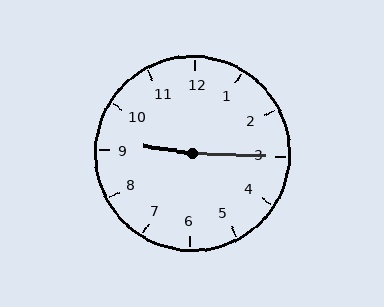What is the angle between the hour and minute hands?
Approximately 172 degrees.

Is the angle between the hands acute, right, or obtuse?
It is obtuse.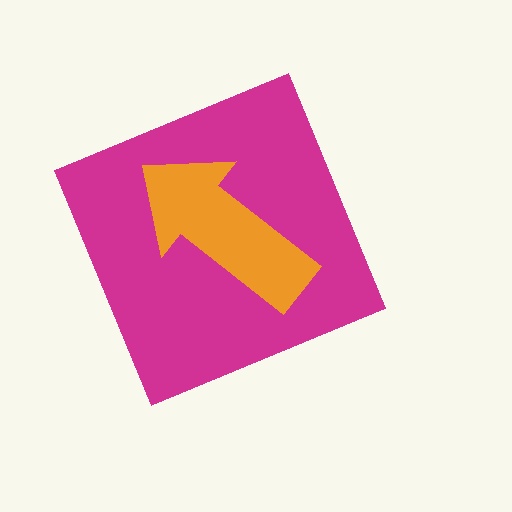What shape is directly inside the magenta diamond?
The orange arrow.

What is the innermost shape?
The orange arrow.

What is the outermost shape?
The magenta diamond.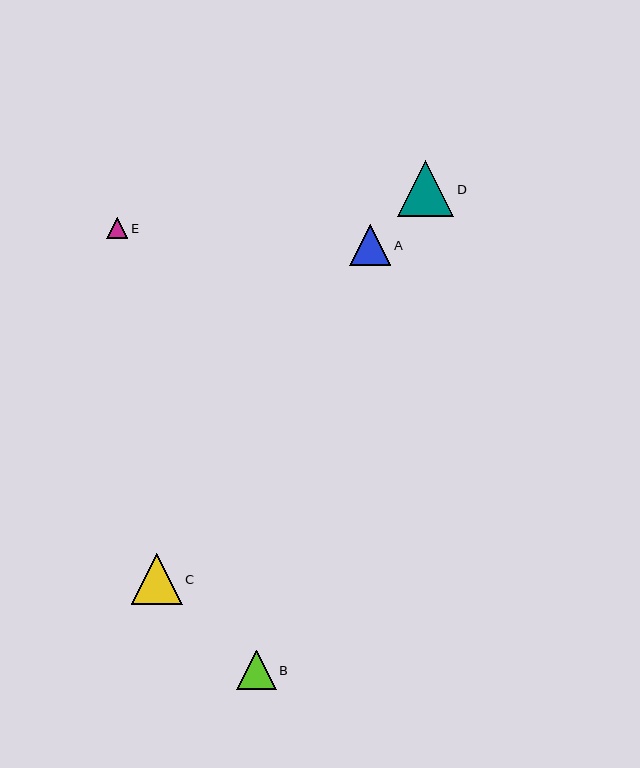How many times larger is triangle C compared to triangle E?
Triangle C is approximately 2.4 times the size of triangle E.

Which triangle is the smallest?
Triangle E is the smallest with a size of approximately 21 pixels.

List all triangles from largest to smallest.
From largest to smallest: D, C, A, B, E.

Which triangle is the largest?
Triangle D is the largest with a size of approximately 56 pixels.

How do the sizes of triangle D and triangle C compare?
Triangle D and triangle C are approximately the same size.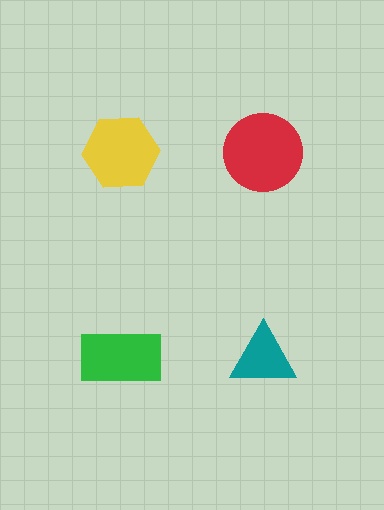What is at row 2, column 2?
A teal triangle.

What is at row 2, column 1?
A green rectangle.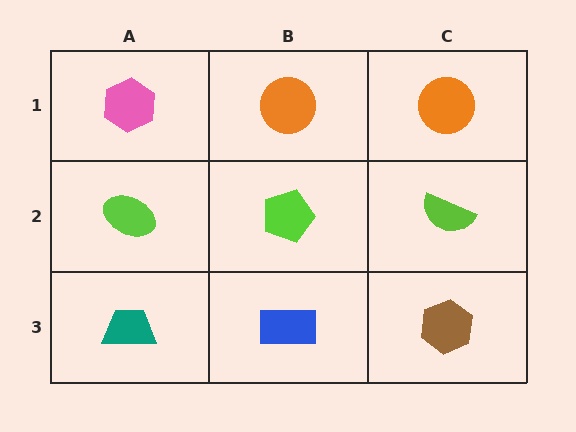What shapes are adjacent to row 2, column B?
An orange circle (row 1, column B), a blue rectangle (row 3, column B), a lime ellipse (row 2, column A), a lime semicircle (row 2, column C).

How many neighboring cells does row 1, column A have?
2.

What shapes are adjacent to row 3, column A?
A lime ellipse (row 2, column A), a blue rectangle (row 3, column B).